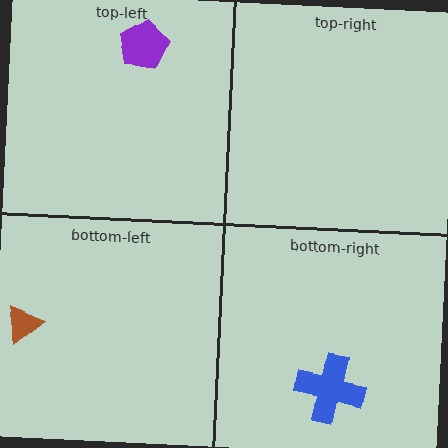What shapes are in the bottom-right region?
The blue cross.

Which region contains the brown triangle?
The bottom-left region.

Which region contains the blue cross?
The bottom-right region.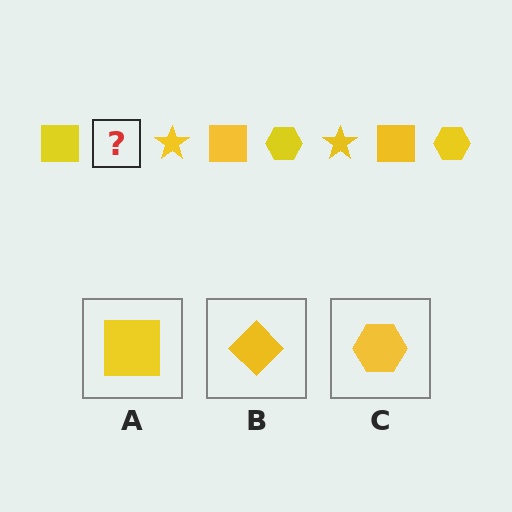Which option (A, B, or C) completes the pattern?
C.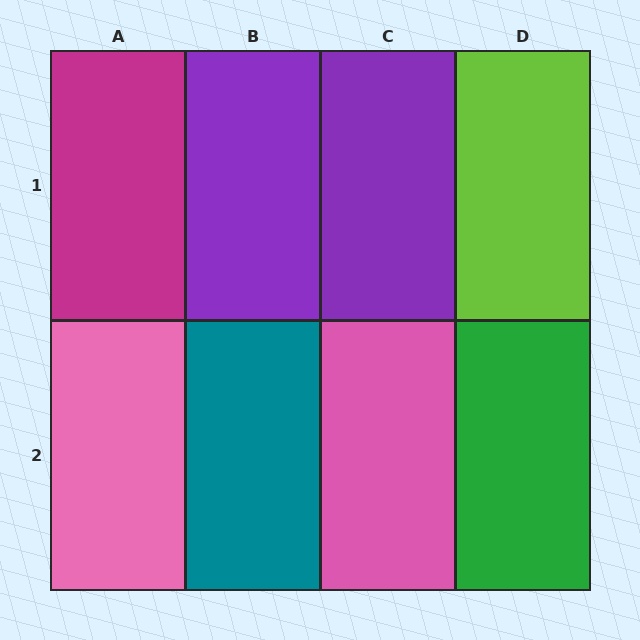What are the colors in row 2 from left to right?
Pink, teal, pink, green.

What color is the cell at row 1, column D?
Lime.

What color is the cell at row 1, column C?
Purple.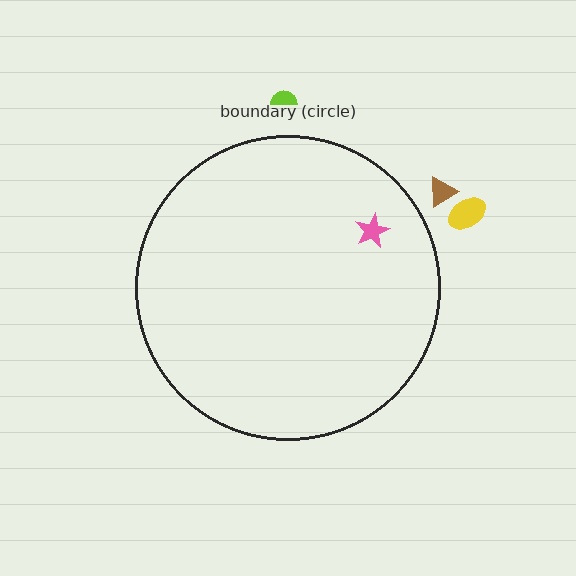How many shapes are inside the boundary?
1 inside, 3 outside.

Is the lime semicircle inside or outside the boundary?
Outside.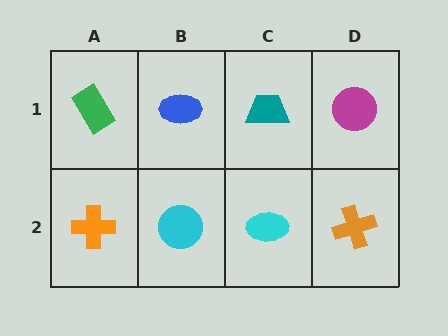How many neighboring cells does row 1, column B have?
3.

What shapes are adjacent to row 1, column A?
An orange cross (row 2, column A), a blue ellipse (row 1, column B).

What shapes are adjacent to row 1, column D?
An orange cross (row 2, column D), a teal trapezoid (row 1, column C).